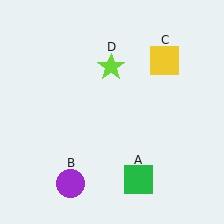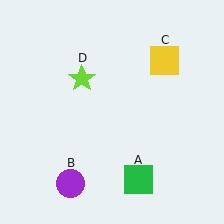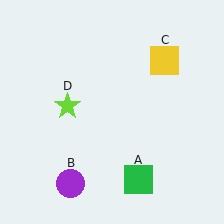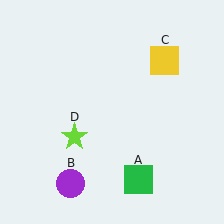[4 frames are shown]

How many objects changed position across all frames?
1 object changed position: lime star (object D).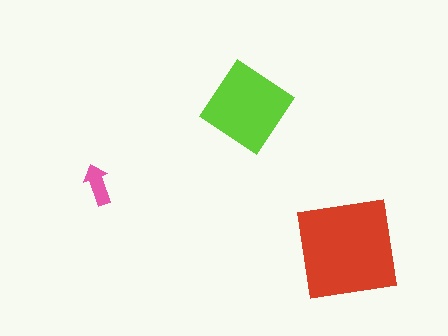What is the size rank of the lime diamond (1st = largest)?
2nd.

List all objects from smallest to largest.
The pink arrow, the lime diamond, the red square.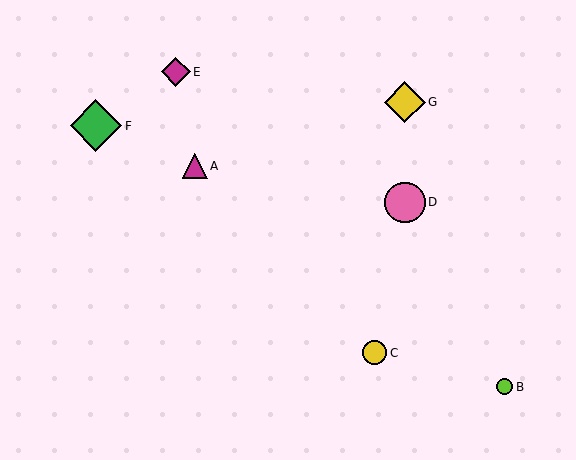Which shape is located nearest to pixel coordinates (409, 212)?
The pink circle (labeled D) at (405, 202) is nearest to that location.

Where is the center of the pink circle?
The center of the pink circle is at (405, 202).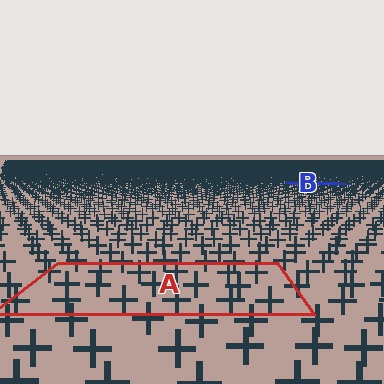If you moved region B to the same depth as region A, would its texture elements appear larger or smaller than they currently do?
They would appear larger. At a closer depth, the same texture elements are projected at a bigger on-screen size.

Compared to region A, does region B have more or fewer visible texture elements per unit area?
Region B has more texture elements per unit area — they are packed more densely because it is farther away.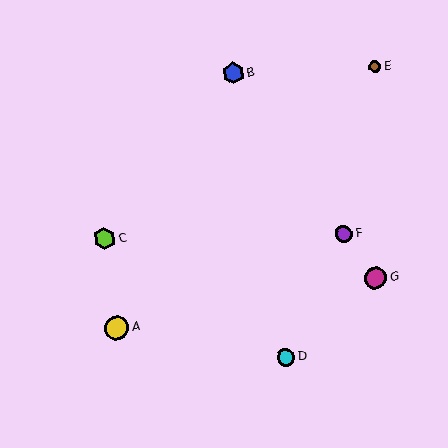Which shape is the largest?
The yellow circle (labeled A) is the largest.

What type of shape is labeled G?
Shape G is a magenta circle.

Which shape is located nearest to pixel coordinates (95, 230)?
The lime hexagon (labeled C) at (104, 239) is nearest to that location.